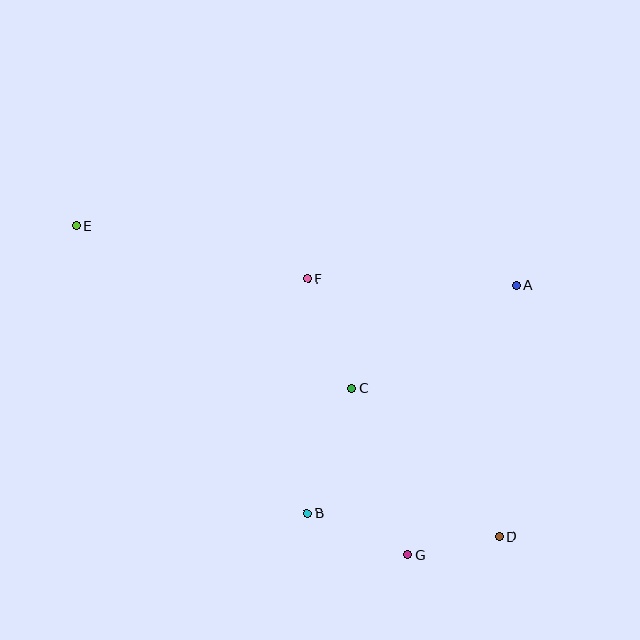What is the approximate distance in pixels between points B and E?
The distance between B and E is approximately 369 pixels.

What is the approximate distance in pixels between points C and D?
The distance between C and D is approximately 209 pixels.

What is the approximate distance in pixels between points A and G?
The distance between A and G is approximately 290 pixels.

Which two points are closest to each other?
Points D and G are closest to each other.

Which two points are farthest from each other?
Points D and E are farthest from each other.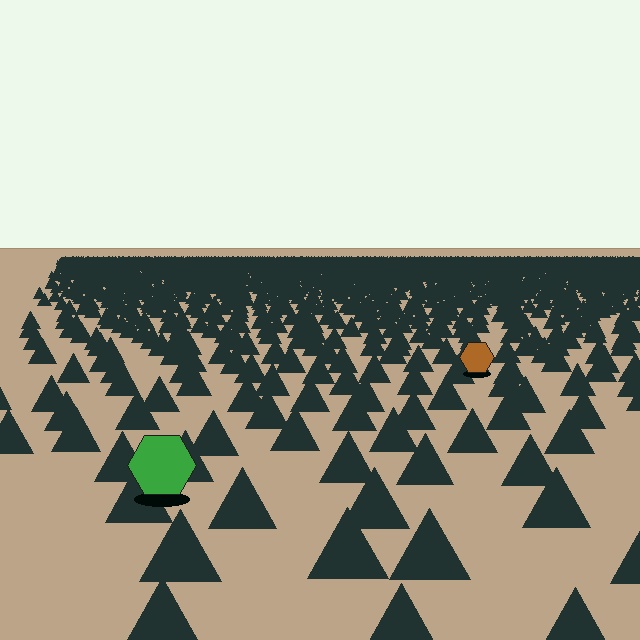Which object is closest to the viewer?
The green hexagon is closest. The texture marks near it are larger and more spread out.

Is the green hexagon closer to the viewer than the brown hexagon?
Yes. The green hexagon is closer — you can tell from the texture gradient: the ground texture is coarser near it.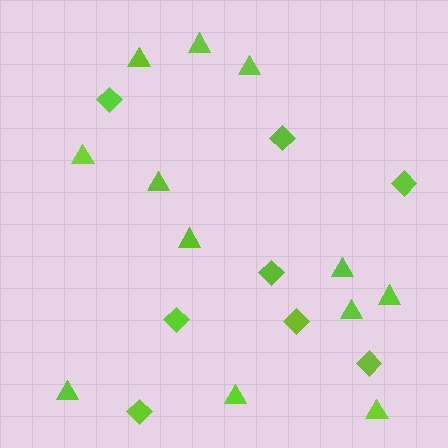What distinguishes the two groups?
There are 2 groups: one group of triangles (12) and one group of diamonds (8).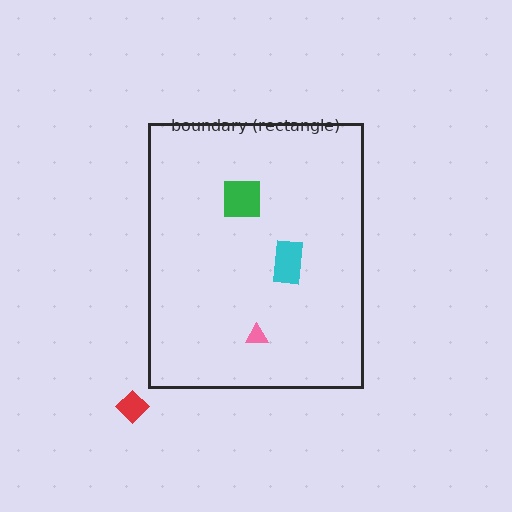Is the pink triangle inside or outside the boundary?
Inside.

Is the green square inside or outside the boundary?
Inside.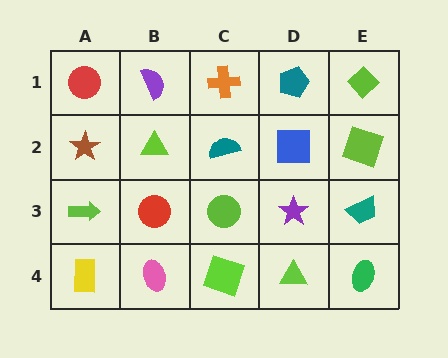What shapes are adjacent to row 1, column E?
A lime square (row 2, column E), a teal pentagon (row 1, column D).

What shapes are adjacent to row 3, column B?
A lime triangle (row 2, column B), a pink ellipse (row 4, column B), a lime arrow (row 3, column A), a lime circle (row 3, column C).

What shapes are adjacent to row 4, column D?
A purple star (row 3, column D), a lime square (row 4, column C), a green ellipse (row 4, column E).